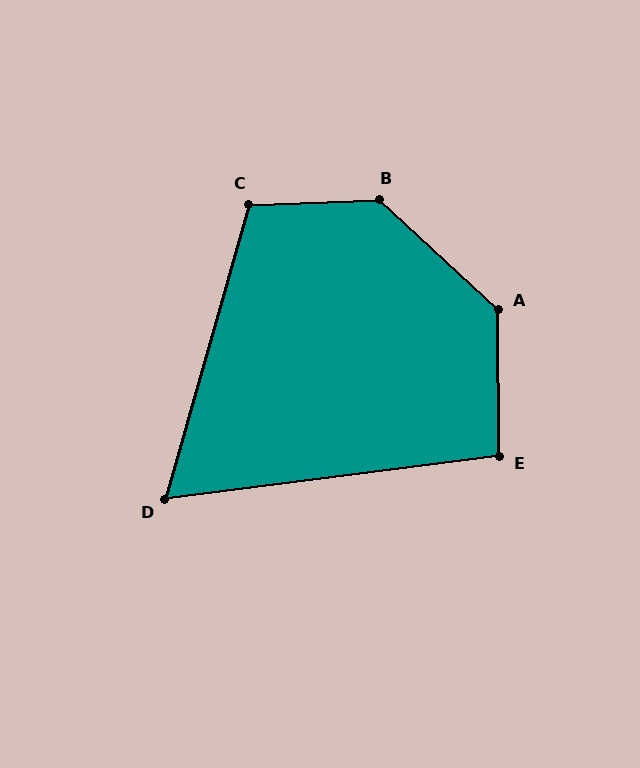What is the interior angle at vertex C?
Approximately 108 degrees (obtuse).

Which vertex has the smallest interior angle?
D, at approximately 67 degrees.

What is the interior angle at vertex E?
Approximately 97 degrees (obtuse).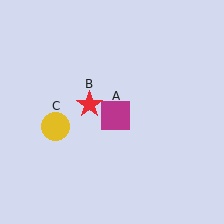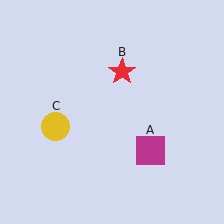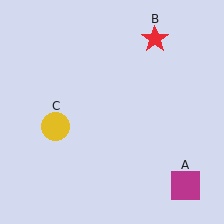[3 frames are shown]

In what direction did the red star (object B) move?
The red star (object B) moved up and to the right.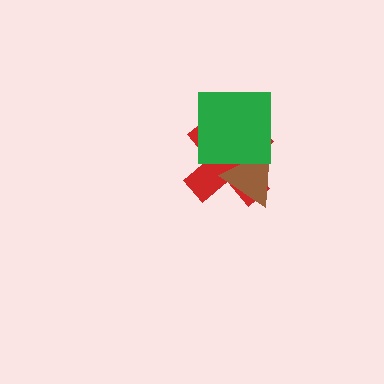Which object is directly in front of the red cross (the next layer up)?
The brown triangle is directly in front of the red cross.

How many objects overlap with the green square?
2 objects overlap with the green square.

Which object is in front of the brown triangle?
The green square is in front of the brown triangle.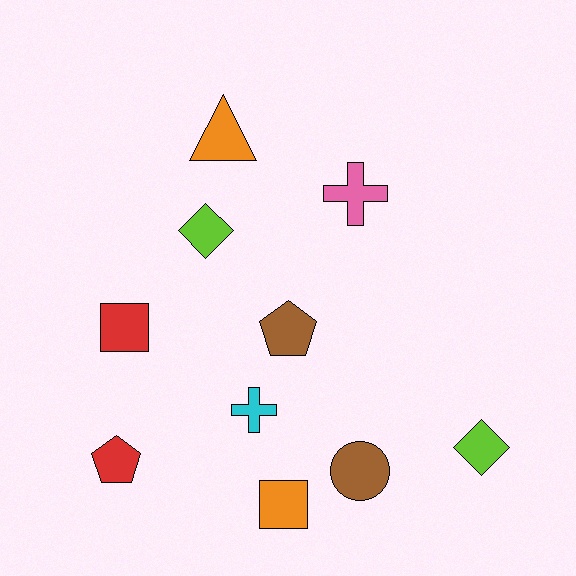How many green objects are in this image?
There are no green objects.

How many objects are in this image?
There are 10 objects.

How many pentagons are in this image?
There are 2 pentagons.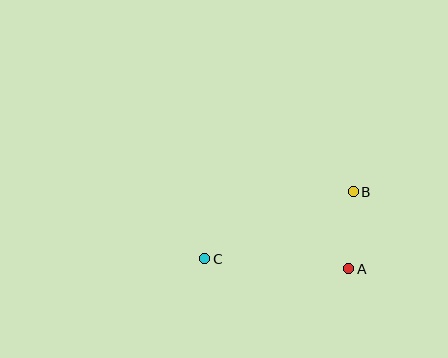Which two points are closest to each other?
Points A and B are closest to each other.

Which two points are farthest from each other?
Points B and C are farthest from each other.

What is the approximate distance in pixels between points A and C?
The distance between A and C is approximately 144 pixels.